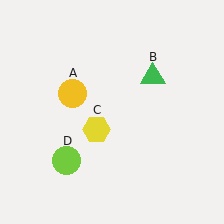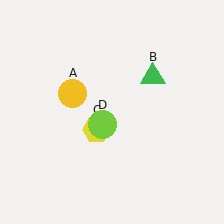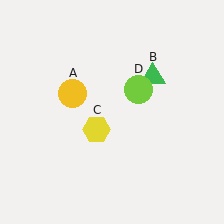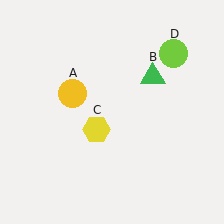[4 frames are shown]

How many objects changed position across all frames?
1 object changed position: lime circle (object D).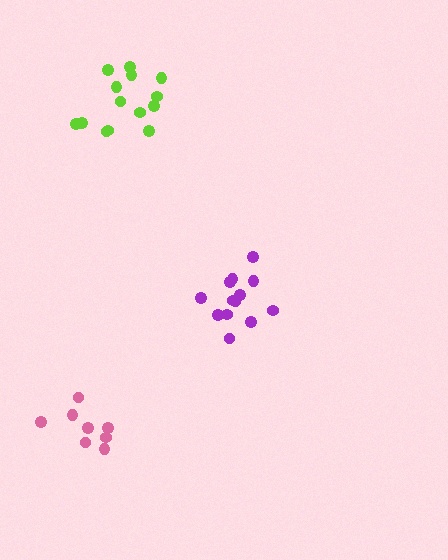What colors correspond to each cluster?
The clusters are colored: lime, pink, purple.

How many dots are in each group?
Group 1: 14 dots, Group 2: 8 dots, Group 3: 13 dots (35 total).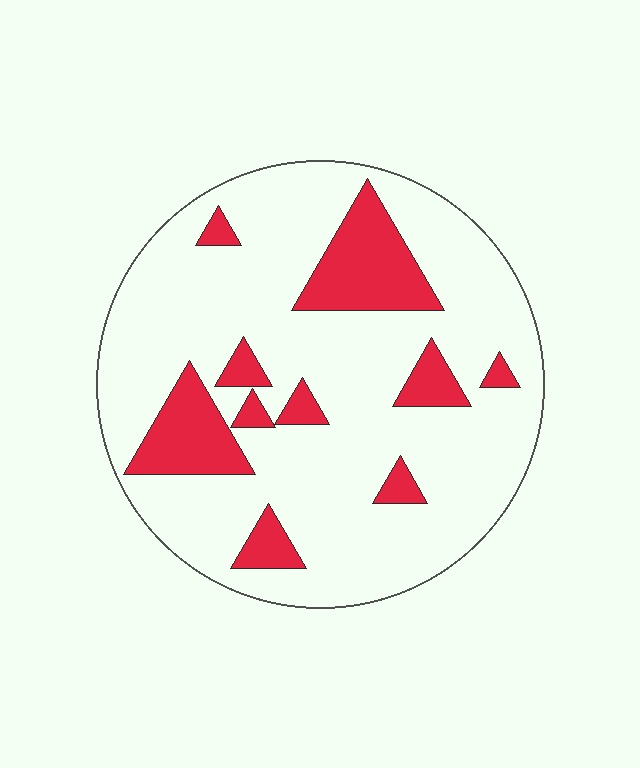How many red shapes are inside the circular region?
10.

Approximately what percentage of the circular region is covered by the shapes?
Approximately 20%.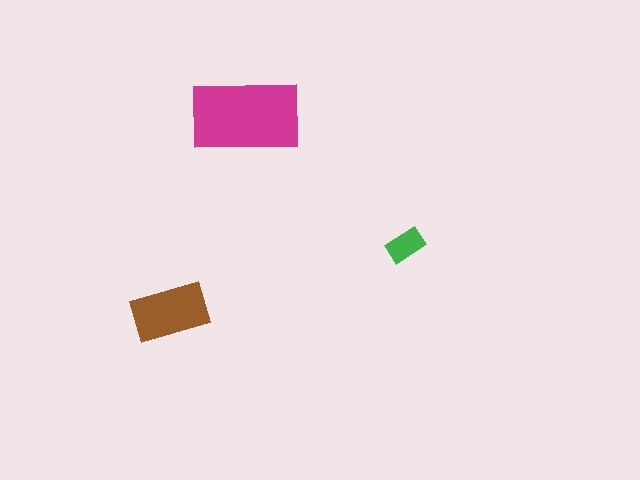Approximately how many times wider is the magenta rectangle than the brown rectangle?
About 1.5 times wider.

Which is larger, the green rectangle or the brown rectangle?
The brown one.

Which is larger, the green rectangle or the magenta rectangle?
The magenta one.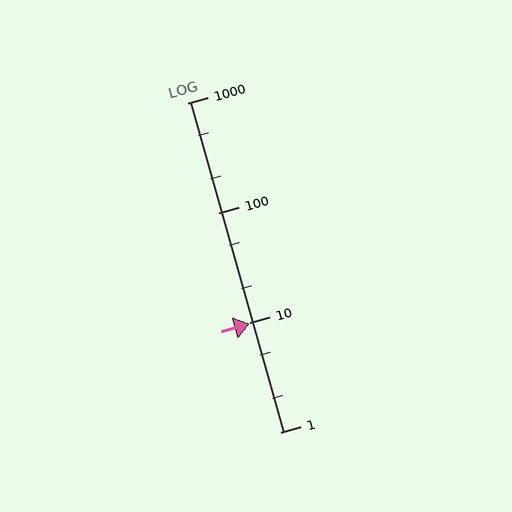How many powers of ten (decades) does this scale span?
The scale spans 3 decades, from 1 to 1000.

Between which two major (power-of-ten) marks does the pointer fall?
The pointer is between 1 and 10.